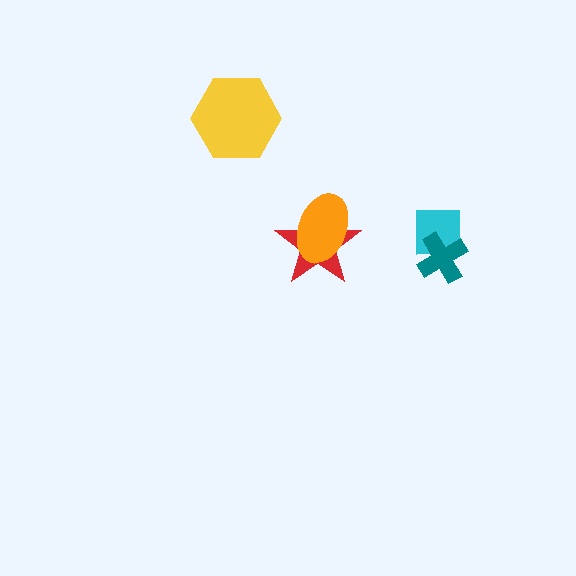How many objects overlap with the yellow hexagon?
0 objects overlap with the yellow hexagon.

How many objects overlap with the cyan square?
1 object overlaps with the cyan square.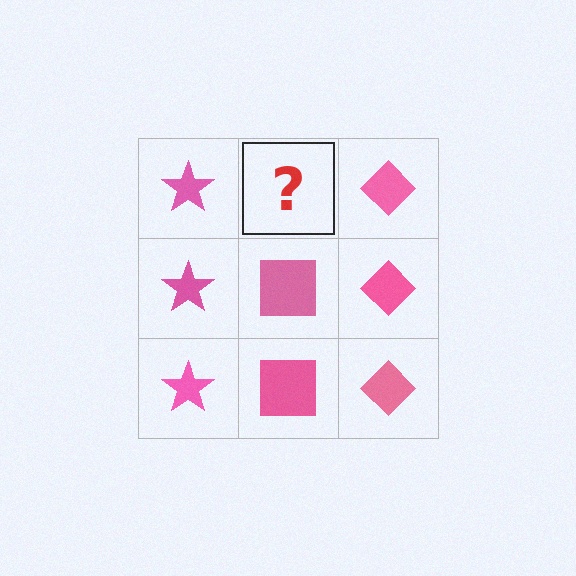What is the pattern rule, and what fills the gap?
The rule is that each column has a consistent shape. The gap should be filled with a pink square.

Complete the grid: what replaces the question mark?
The question mark should be replaced with a pink square.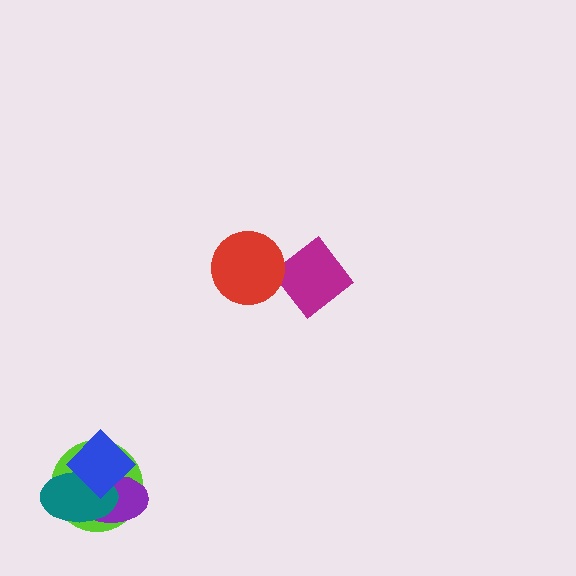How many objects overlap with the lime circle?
3 objects overlap with the lime circle.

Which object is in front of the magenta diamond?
The red circle is in front of the magenta diamond.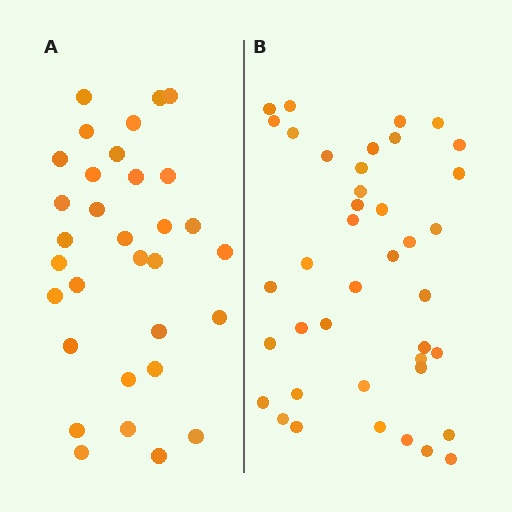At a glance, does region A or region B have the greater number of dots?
Region B (the right region) has more dots.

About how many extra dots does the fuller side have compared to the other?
Region B has roughly 8 or so more dots than region A.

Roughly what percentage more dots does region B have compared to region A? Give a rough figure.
About 25% more.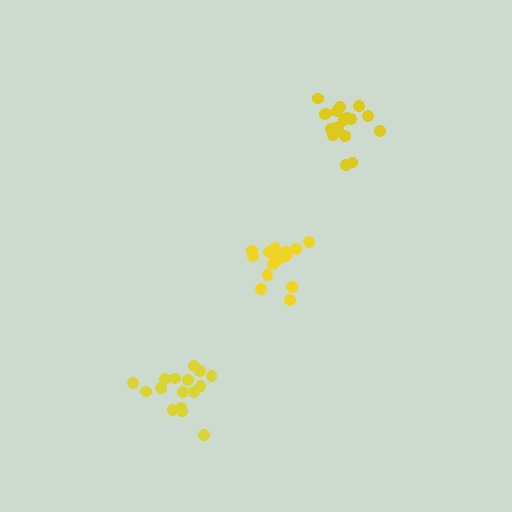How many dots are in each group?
Group 1: 16 dots, Group 2: 17 dots, Group 3: 18 dots (51 total).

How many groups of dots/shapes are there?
There are 3 groups.